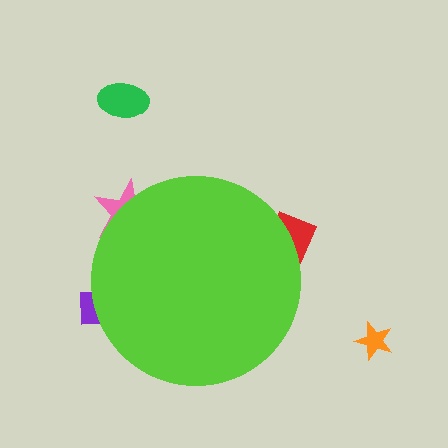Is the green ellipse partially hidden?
No, the green ellipse is fully visible.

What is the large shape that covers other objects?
A lime circle.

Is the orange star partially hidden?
No, the orange star is fully visible.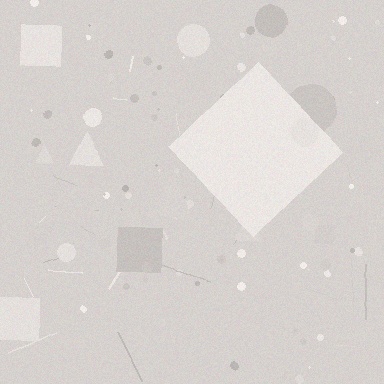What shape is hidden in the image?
A diamond is hidden in the image.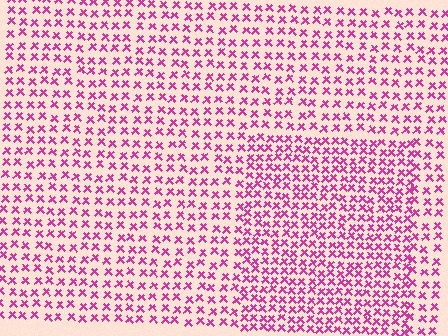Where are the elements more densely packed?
The elements are more densely packed inside the rectangle boundary.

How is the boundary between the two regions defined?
The boundary is defined by a change in element density (approximately 1.5x ratio). All elements are the same color, size, and shape.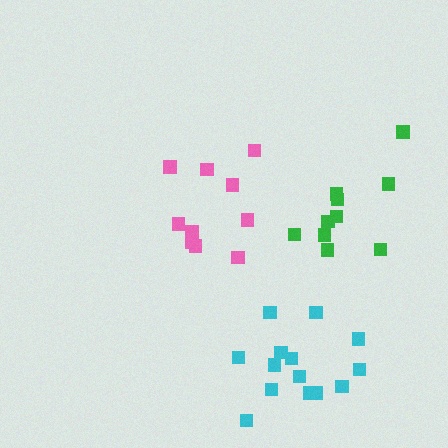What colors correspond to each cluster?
The clusters are colored: cyan, pink, green.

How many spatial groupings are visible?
There are 3 spatial groupings.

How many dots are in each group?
Group 1: 14 dots, Group 2: 10 dots, Group 3: 10 dots (34 total).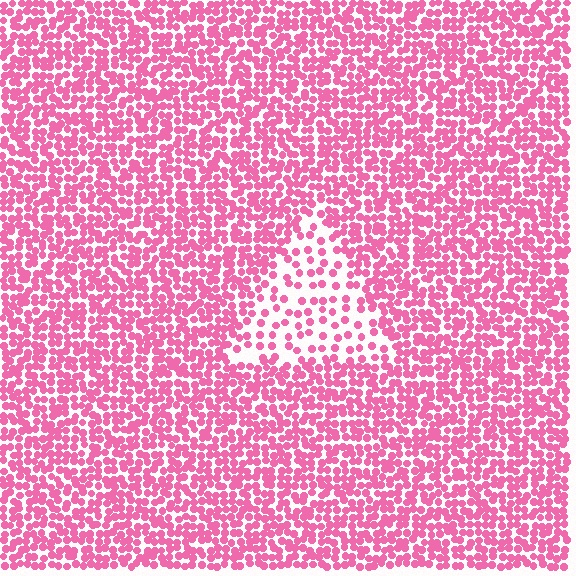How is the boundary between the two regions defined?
The boundary is defined by a change in element density (approximately 2.4x ratio). All elements are the same color, size, and shape.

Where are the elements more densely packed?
The elements are more densely packed outside the triangle boundary.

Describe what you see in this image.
The image contains small pink elements arranged at two different densities. A triangle-shaped region is visible where the elements are less densely packed than the surrounding area.